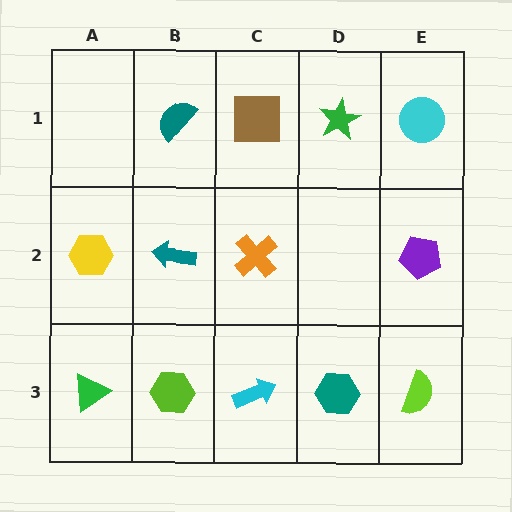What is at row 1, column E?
A cyan circle.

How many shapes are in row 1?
4 shapes.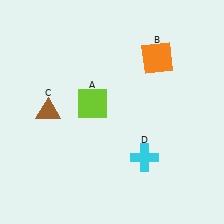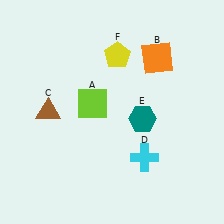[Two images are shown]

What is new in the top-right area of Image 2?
A yellow pentagon (F) was added in the top-right area of Image 2.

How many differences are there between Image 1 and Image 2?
There are 2 differences between the two images.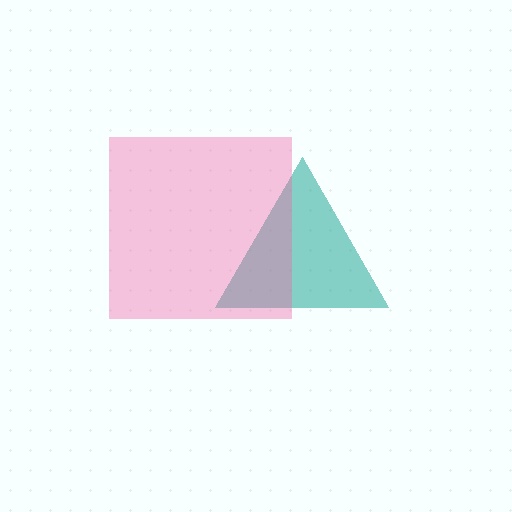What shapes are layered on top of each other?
The layered shapes are: a teal triangle, a pink square.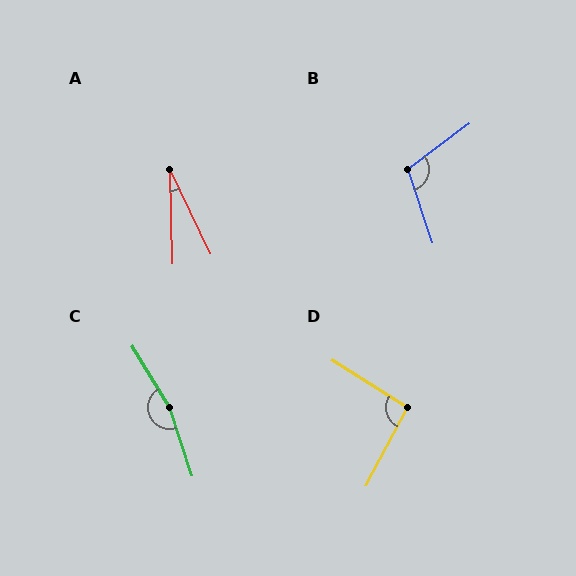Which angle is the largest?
C, at approximately 167 degrees.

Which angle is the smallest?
A, at approximately 24 degrees.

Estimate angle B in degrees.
Approximately 108 degrees.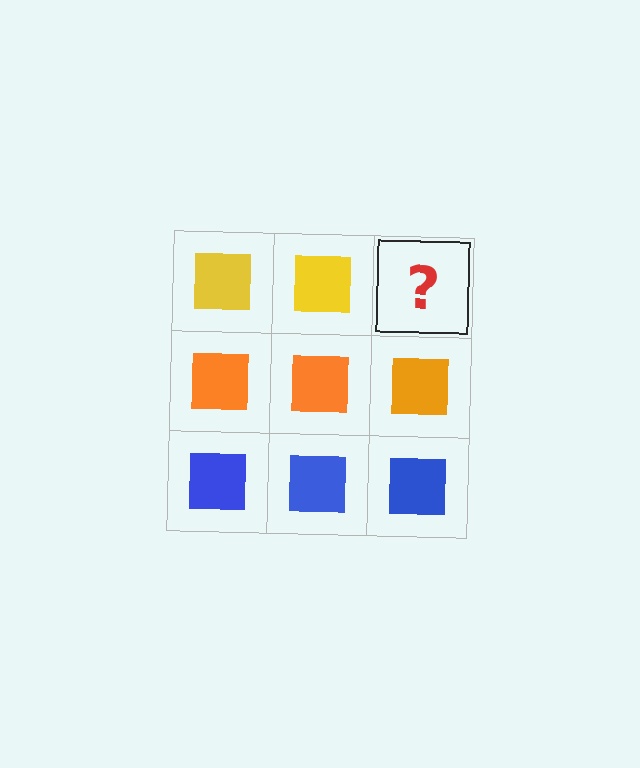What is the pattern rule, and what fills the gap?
The rule is that each row has a consistent color. The gap should be filled with a yellow square.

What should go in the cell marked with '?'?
The missing cell should contain a yellow square.